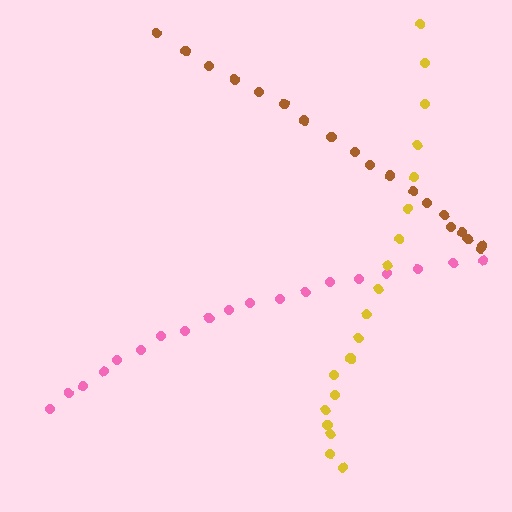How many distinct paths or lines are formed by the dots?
There are 3 distinct paths.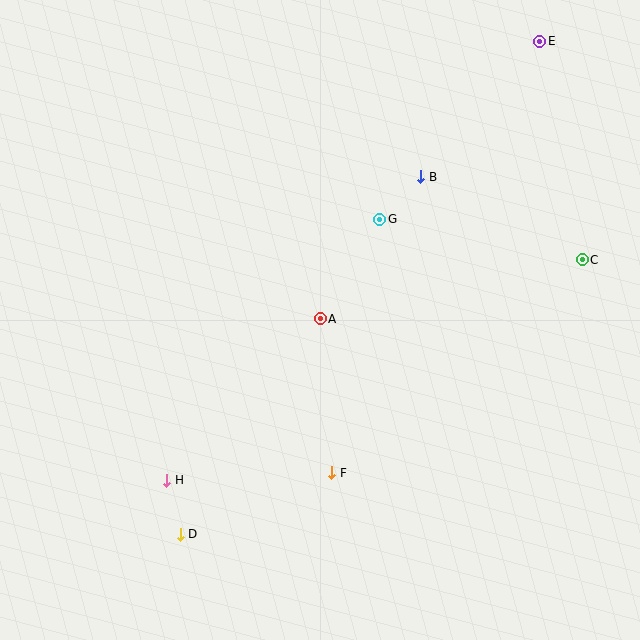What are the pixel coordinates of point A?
Point A is at (320, 319).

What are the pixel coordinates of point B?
Point B is at (421, 177).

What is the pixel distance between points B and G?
The distance between B and G is 59 pixels.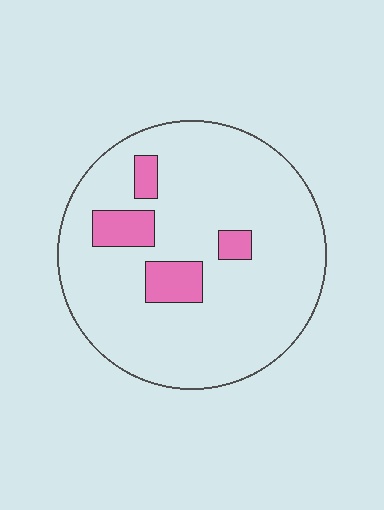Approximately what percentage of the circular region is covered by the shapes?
Approximately 10%.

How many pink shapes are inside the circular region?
4.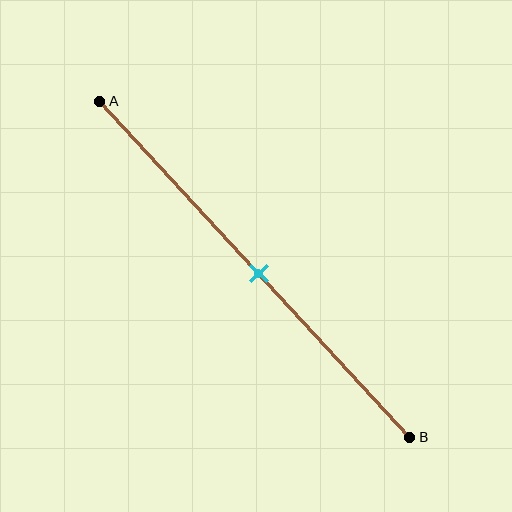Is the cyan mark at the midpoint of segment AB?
Yes, the mark is approximately at the midpoint.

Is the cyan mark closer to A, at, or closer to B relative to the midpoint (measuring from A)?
The cyan mark is approximately at the midpoint of segment AB.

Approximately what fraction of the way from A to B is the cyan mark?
The cyan mark is approximately 50% of the way from A to B.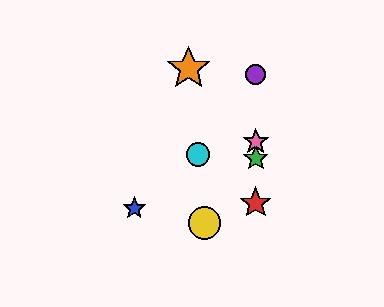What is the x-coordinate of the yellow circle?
The yellow circle is at x≈204.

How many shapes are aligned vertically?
4 shapes (the red star, the green star, the purple circle, the pink star) are aligned vertically.